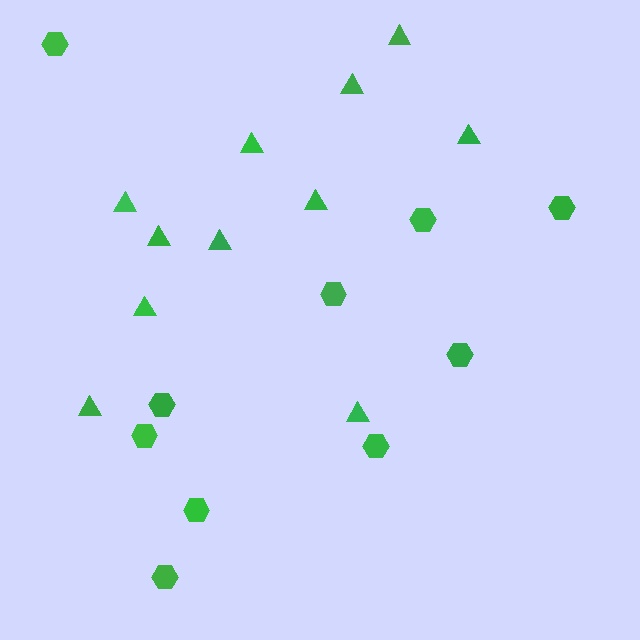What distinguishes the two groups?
There are 2 groups: one group of hexagons (10) and one group of triangles (11).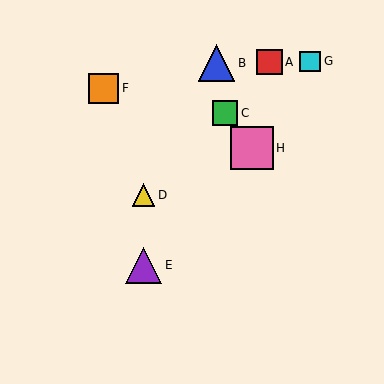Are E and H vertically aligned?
No, E is at x≈144 and H is at x≈252.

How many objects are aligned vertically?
2 objects (D, E) are aligned vertically.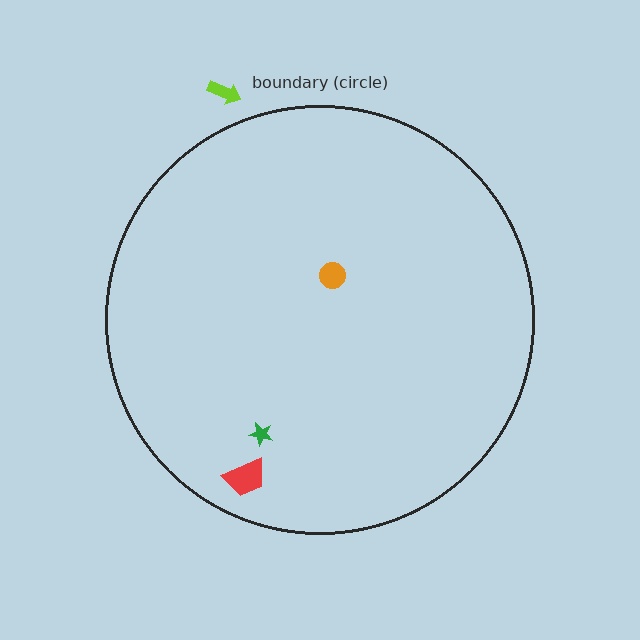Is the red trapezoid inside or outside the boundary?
Inside.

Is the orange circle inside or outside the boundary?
Inside.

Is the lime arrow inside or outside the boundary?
Outside.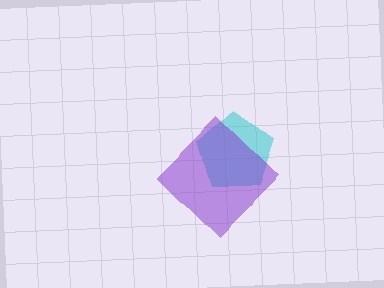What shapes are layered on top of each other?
The layered shapes are: a cyan pentagon, a purple diamond.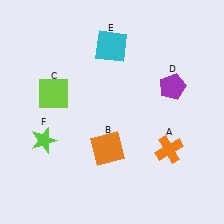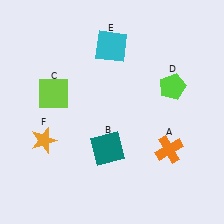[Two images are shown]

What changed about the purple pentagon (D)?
In Image 1, D is purple. In Image 2, it changed to lime.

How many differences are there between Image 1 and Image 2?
There are 3 differences between the two images.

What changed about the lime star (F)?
In Image 1, F is lime. In Image 2, it changed to orange.